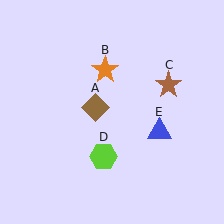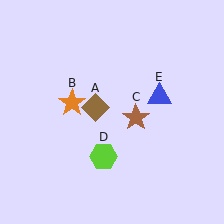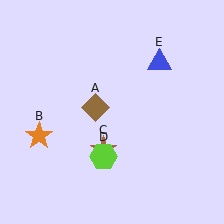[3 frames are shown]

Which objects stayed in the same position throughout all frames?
Brown diamond (object A) and lime hexagon (object D) remained stationary.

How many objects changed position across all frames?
3 objects changed position: orange star (object B), brown star (object C), blue triangle (object E).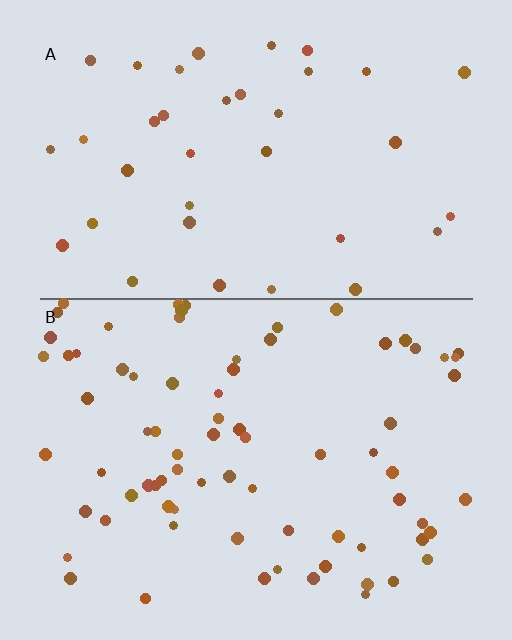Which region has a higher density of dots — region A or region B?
B (the bottom).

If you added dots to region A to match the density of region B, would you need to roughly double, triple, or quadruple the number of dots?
Approximately double.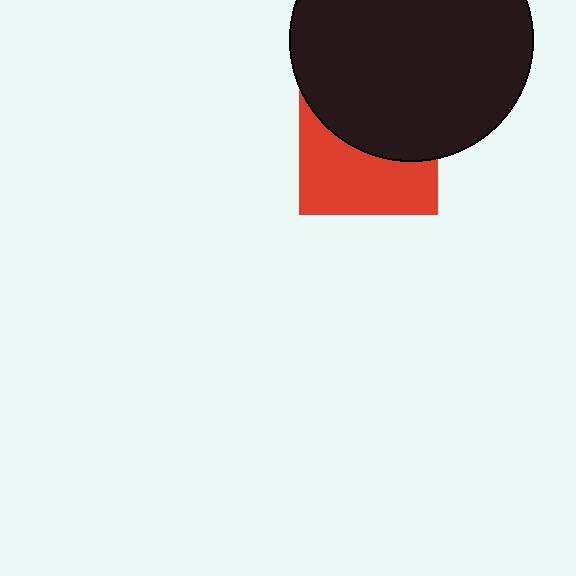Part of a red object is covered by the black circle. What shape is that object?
It is a square.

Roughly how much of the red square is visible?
About half of it is visible (roughly 50%).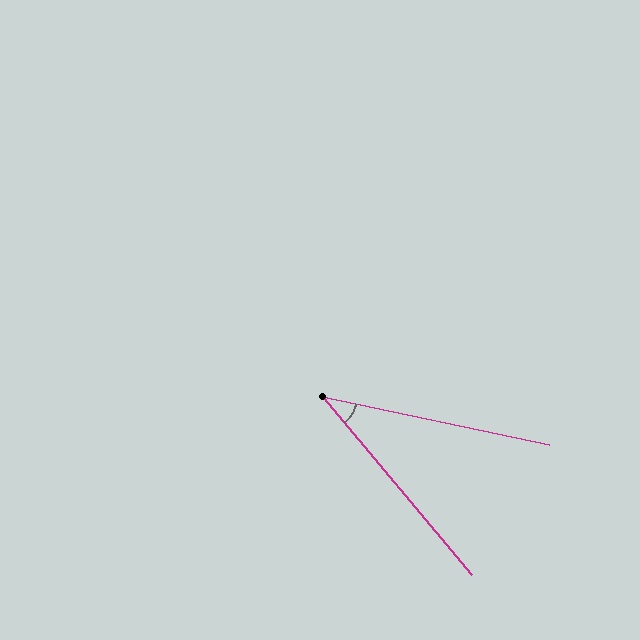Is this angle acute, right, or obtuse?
It is acute.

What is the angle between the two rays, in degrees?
Approximately 38 degrees.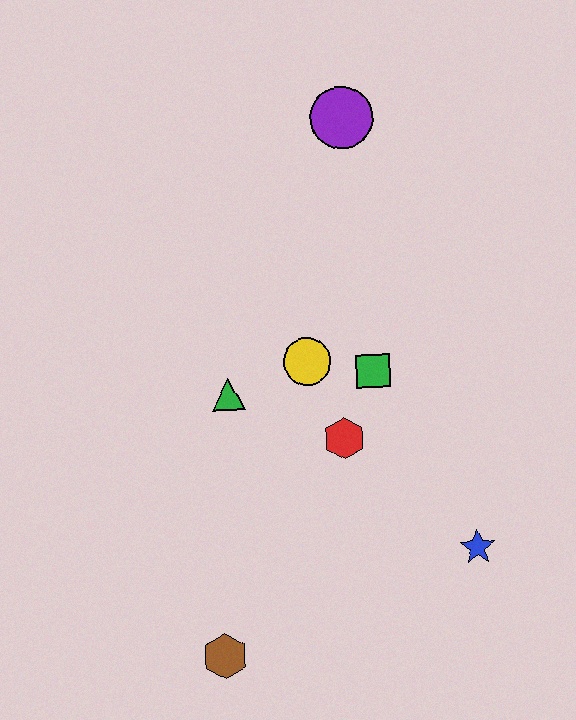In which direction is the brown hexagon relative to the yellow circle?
The brown hexagon is below the yellow circle.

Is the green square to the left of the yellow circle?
No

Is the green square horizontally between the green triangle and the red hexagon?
No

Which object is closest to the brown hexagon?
The red hexagon is closest to the brown hexagon.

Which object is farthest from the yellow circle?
The brown hexagon is farthest from the yellow circle.